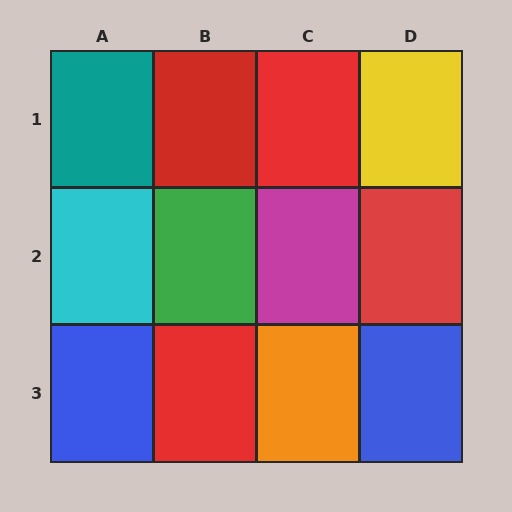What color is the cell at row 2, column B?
Green.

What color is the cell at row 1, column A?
Teal.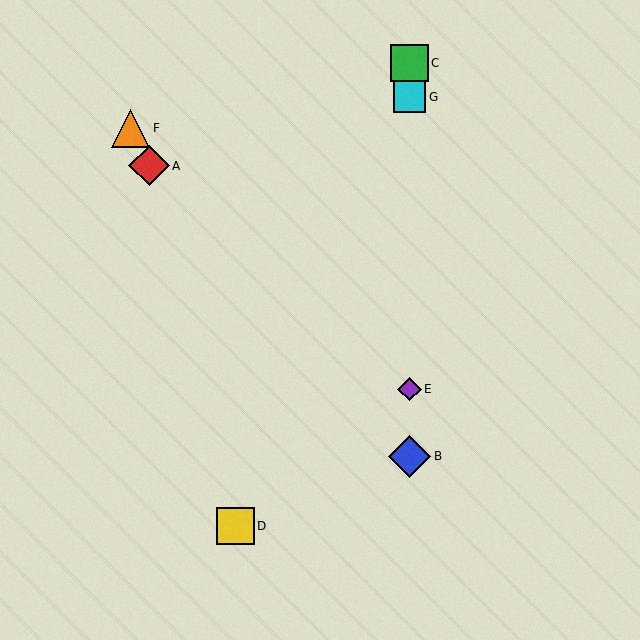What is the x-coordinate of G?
Object G is at x≈409.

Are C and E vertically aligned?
Yes, both are at x≈409.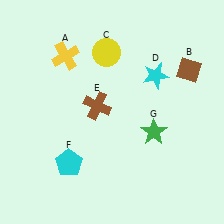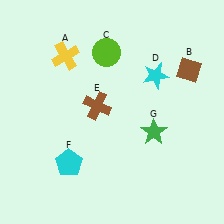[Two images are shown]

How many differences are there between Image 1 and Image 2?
There is 1 difference between the two images.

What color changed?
The circle (C) changed from yellow in Image 1 to lime in Image 2.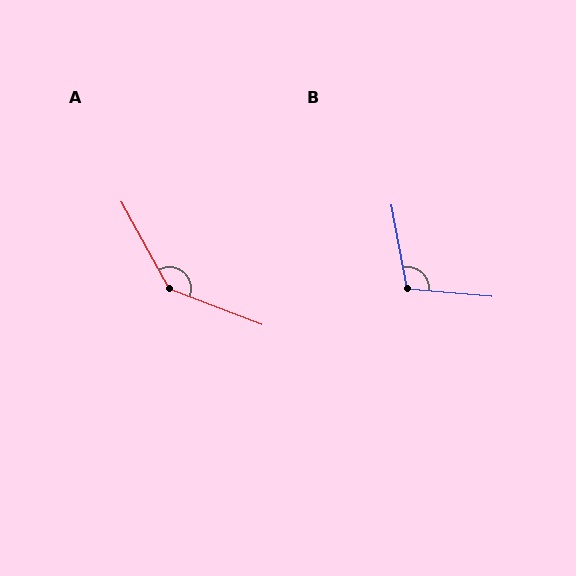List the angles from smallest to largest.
B (105°), A (140°).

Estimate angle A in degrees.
Approximately 140 degrees.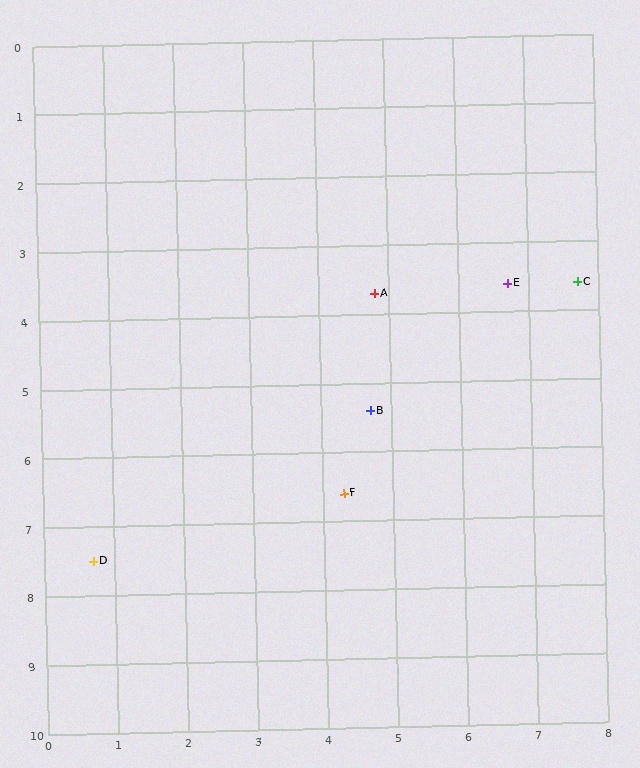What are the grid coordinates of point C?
Point C is at approximately (7.7, 3.6).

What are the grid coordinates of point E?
Point E is at approximately (6.7, 3.6).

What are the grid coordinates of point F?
Point F is at approximately (4.3, 6.6).